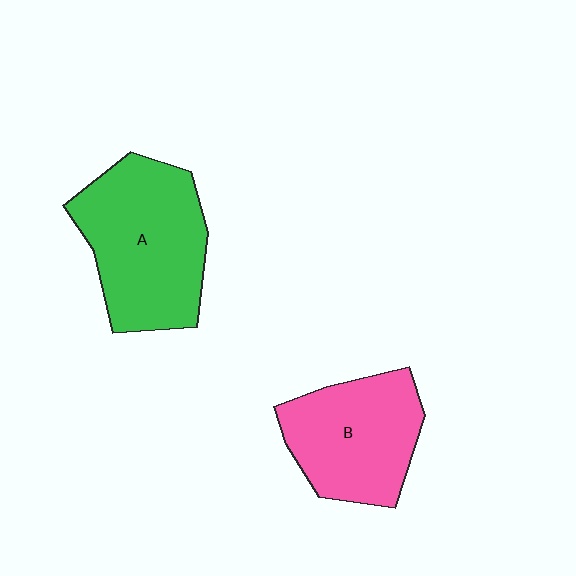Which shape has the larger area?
Shape A (green).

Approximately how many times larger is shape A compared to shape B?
Approximately 1.2 times.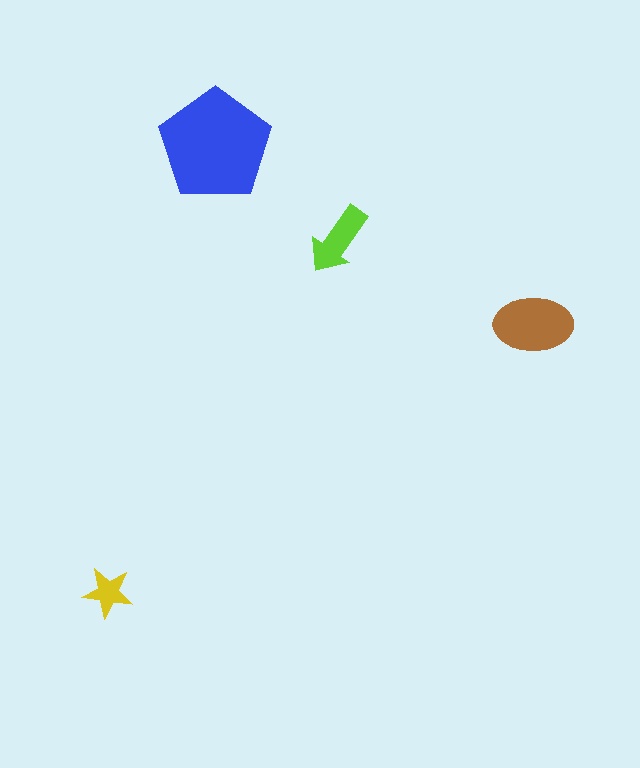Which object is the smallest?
The yellow star.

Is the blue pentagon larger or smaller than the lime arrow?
Larger.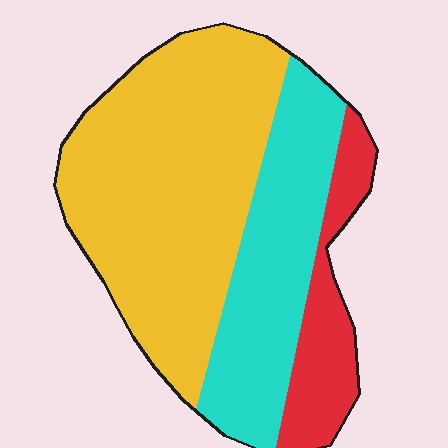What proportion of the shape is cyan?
Cyan takes up between a quarter and a half of the shape.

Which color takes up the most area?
Yellow, at roughly 55%.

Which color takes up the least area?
Red, at roughly 15%.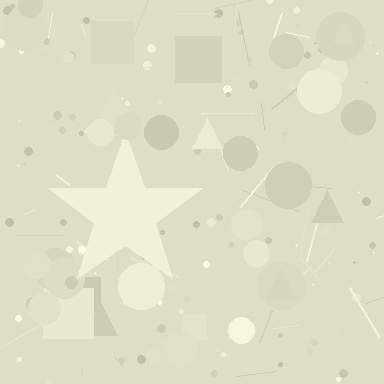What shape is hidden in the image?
A star is hidden in the image.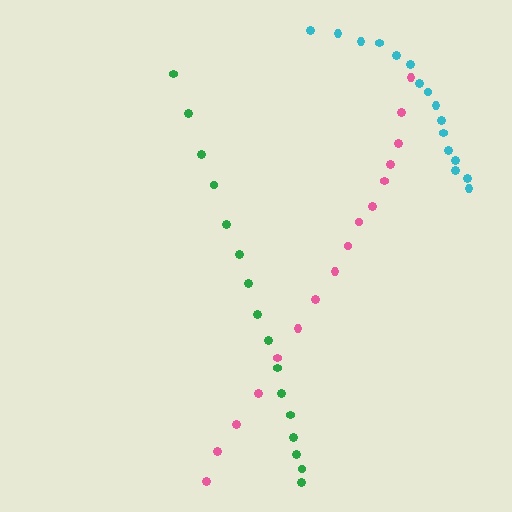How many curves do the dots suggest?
There are 3 distinct paths.